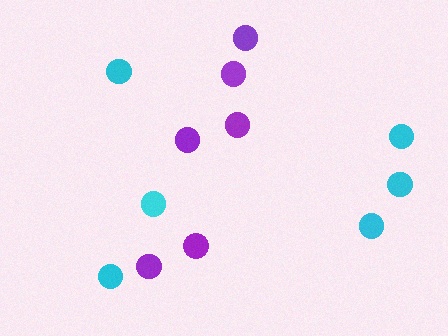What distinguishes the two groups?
There are 2 groups: one group of purple circles (6) and one group of cyan circles (6).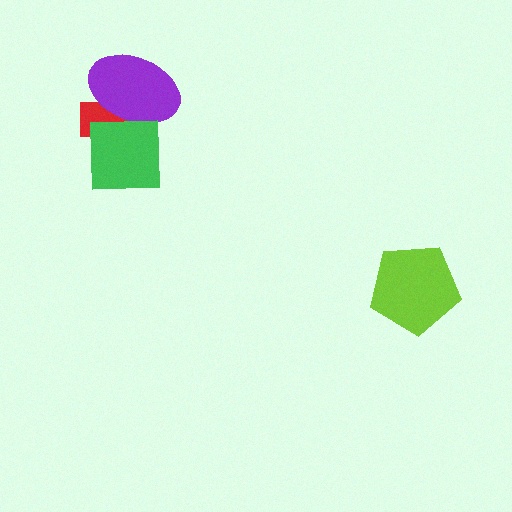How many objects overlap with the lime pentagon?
0 objects overlap with the lime pentagon.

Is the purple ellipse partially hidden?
Yes, it is partially covered by another shape.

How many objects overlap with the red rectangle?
2 objects overlap with the red rectangle.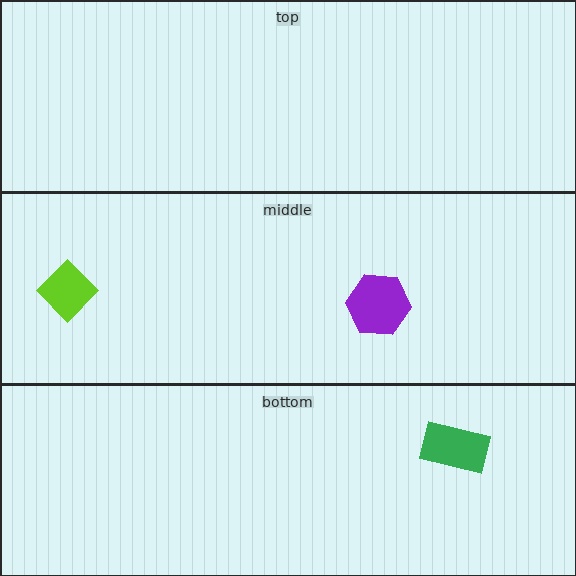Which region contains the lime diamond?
The middle region.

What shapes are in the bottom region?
The green rectangle.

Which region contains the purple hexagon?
The middle region.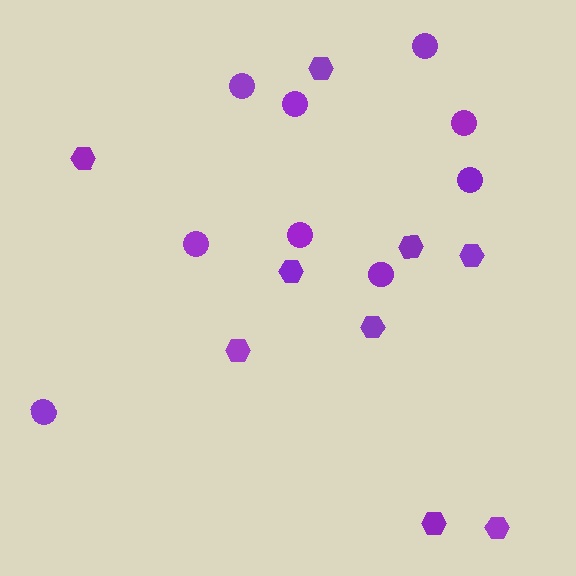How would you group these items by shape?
There are 2 groups: one group of circles (9) and one group of hexagons (9).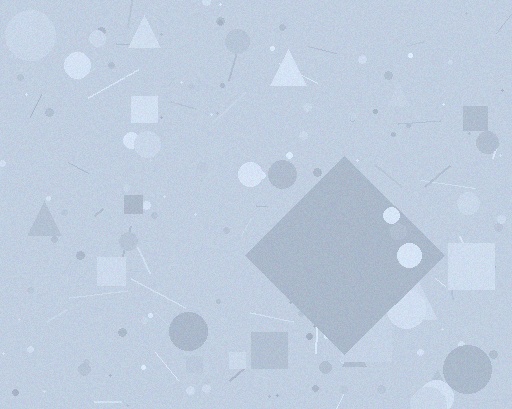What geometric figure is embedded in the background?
A diamond is embedded in the background.